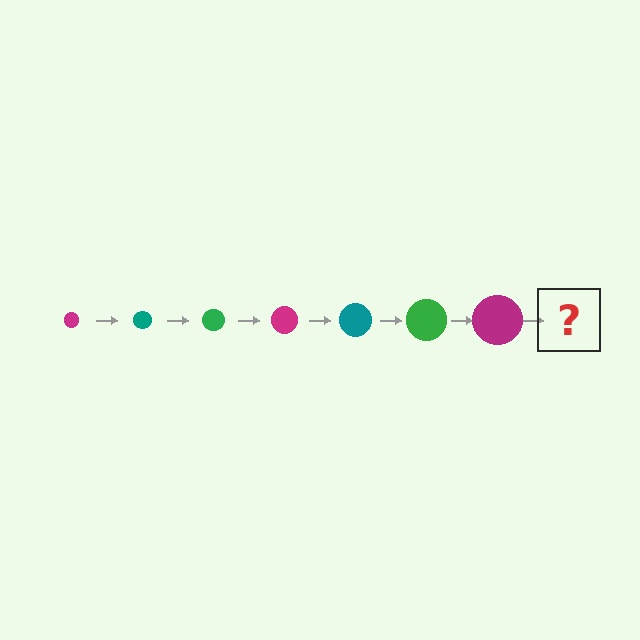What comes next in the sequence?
The next element should be a teal circle, larger than the previous one.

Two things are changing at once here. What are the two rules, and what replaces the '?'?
The two rules are that the circle grows larger each step and the color cycles through magenta, teal, and green. The '?' should be a teal circle, larger than the previous one.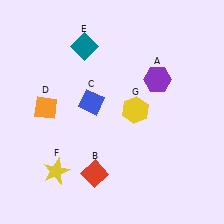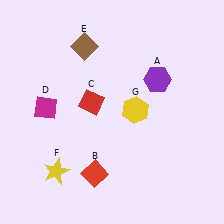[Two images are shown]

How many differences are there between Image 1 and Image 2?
There are 3 differences between the two images.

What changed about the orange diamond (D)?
In Image 1, D is orange. In Image 2, it changed to magenta.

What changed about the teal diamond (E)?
In Image 1, E is teal. In Image 2, it changed to brown.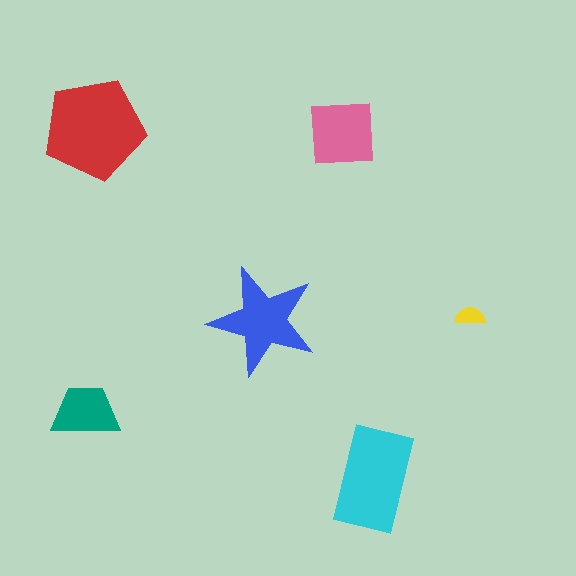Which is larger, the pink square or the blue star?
The blue star.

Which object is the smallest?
The yellow semicircle.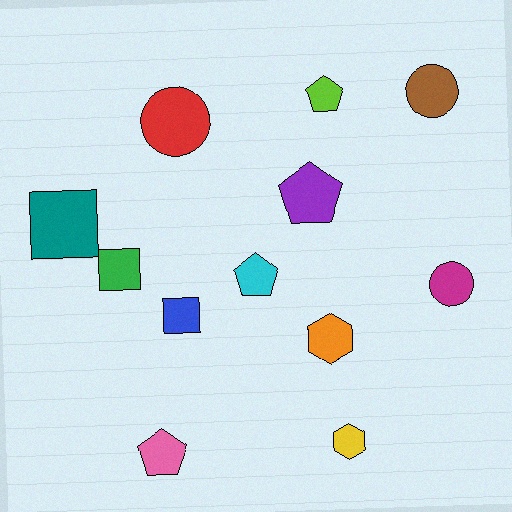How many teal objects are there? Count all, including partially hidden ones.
There is 1 teal object.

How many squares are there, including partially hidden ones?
There are 3 squares.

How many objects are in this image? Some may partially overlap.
There are 12 objects.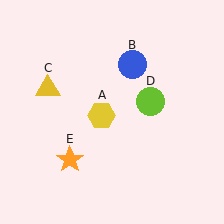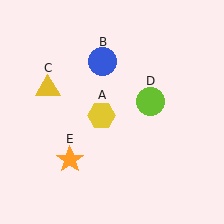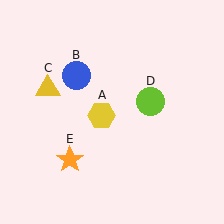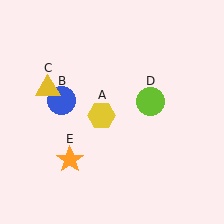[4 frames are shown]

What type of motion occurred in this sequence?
The blue circle (object B) rotated counterclockwise around the center of the scene.